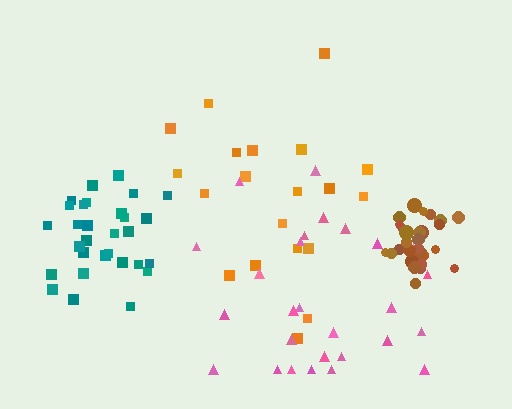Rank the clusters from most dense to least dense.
brown, teal, pink, orange.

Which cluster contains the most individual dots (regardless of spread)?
Teal (30).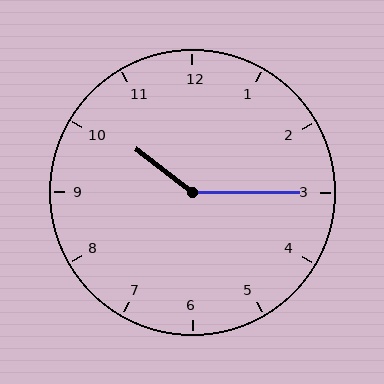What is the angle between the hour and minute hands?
Approximately 142 degrees.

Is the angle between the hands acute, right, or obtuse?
It is obtuse.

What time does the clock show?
10:15.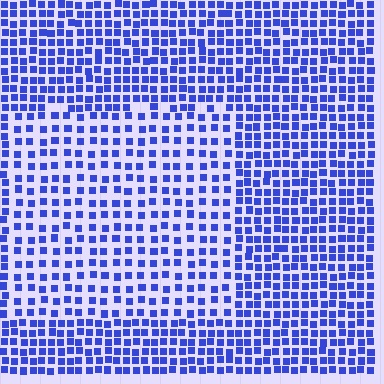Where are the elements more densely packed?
The elements are more densely packed outside the rectangle boundary.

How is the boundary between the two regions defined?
The boundary is defined by a change in element density (approximately 1.7x ratio). All elements are the same color, size, and shape.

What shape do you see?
I see a rectangle.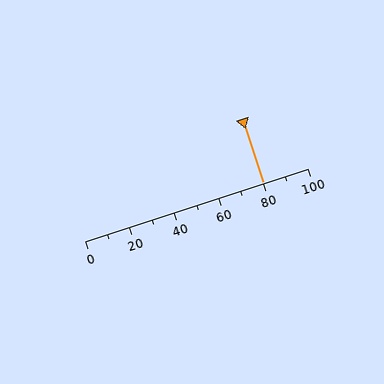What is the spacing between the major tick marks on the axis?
The major ticks are spaced 20 apart.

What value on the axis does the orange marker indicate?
The marker indicates approximately 80.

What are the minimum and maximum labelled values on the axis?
The axis runs from 0 to 100.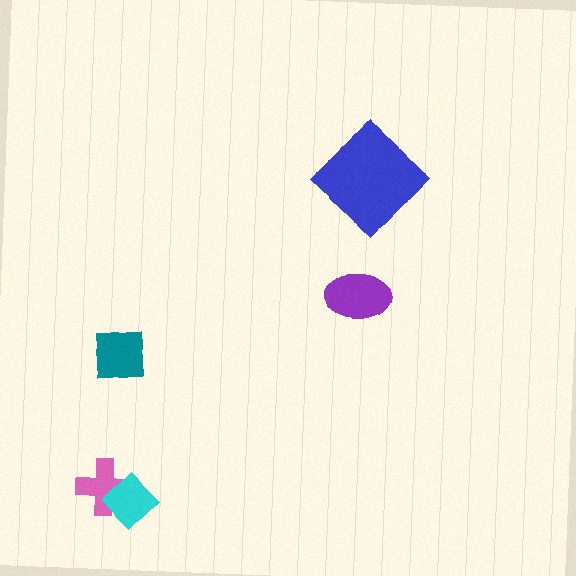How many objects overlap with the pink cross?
1 object overlaps with the pink cross.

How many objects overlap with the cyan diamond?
1 object overlaps with the cyan diamond.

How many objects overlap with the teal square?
0 objects overlap with the teal square.